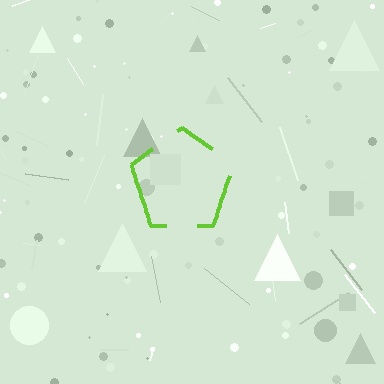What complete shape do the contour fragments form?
The contour fragments form a pentagon.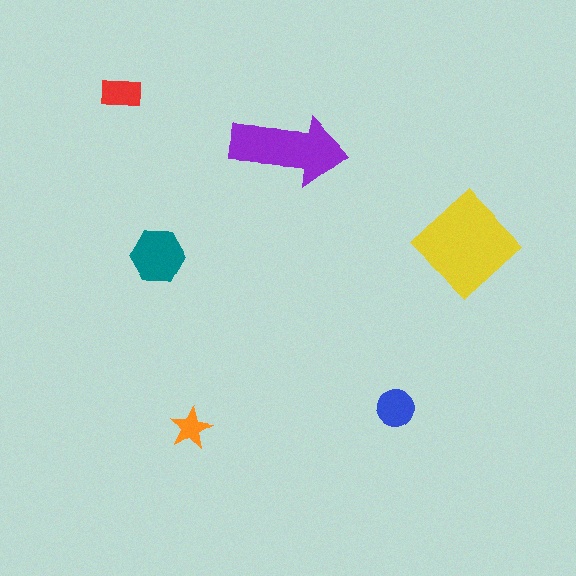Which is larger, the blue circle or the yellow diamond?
The yellow diamond.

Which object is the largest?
The yellow diamond.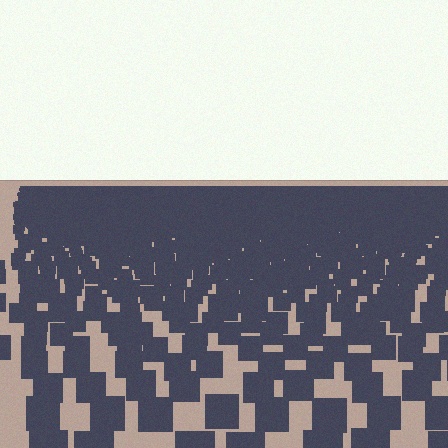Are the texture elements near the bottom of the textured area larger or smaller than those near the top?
Larger. Near the bottom, elements are closer to the viewer and appear at a bigger on-screen size.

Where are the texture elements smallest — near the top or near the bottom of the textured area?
Near the top.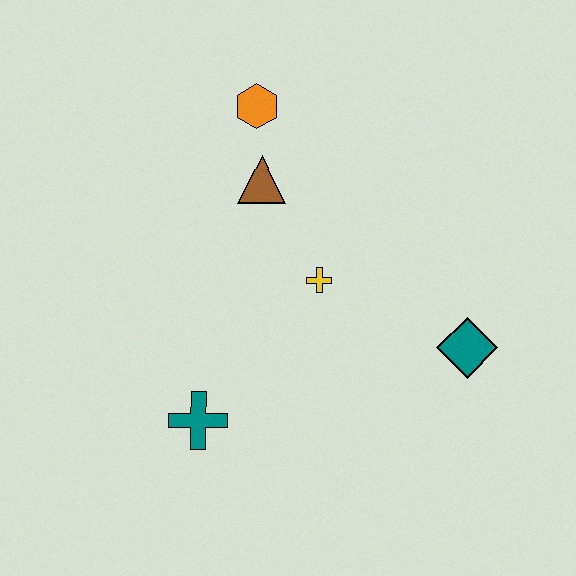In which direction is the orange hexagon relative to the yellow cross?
The orange hexagon is above the yellow cross.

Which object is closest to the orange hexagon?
The brown triangle is closest to the orange hexagon.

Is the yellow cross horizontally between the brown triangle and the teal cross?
No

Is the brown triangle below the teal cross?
No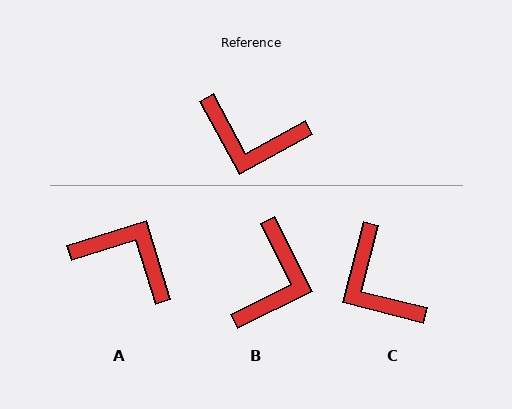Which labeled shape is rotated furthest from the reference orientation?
A, about 169 degrees away.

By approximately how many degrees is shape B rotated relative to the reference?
Approximately 88 degrees counter-clockwise.